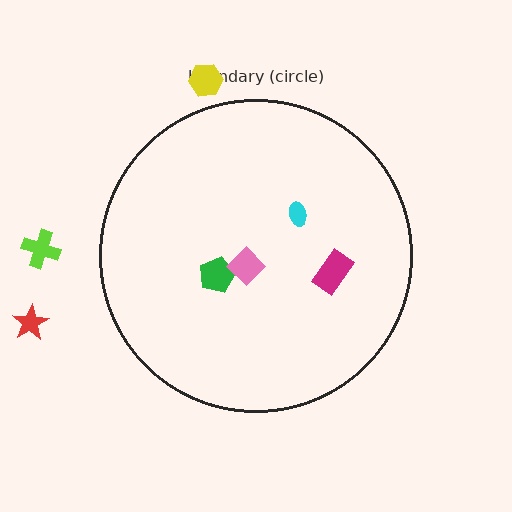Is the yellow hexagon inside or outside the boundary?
Outside.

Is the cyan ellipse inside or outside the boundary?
Inside.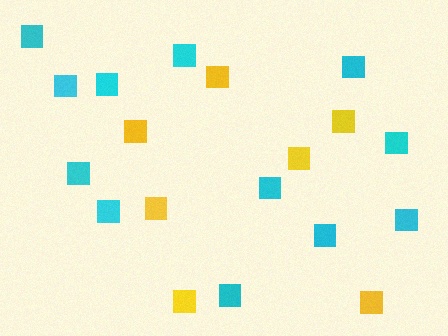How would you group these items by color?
There are 2 groups: one group of cyan squares (12) and one group of yellow squares (7).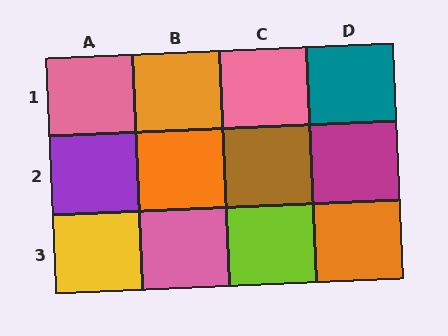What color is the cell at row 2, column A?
Purple.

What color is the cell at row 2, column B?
Orange.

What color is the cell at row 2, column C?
Brown.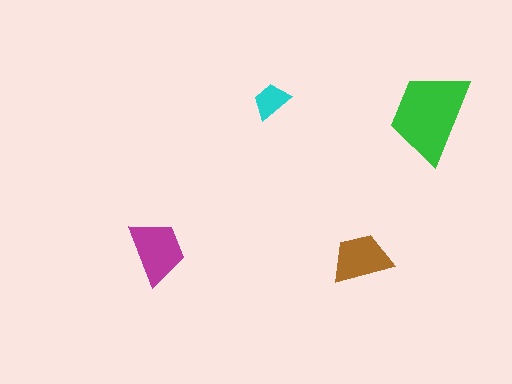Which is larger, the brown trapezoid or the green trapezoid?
The green one.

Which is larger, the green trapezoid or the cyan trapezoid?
The green one.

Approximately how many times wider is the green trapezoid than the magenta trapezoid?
About 1.5 times wider.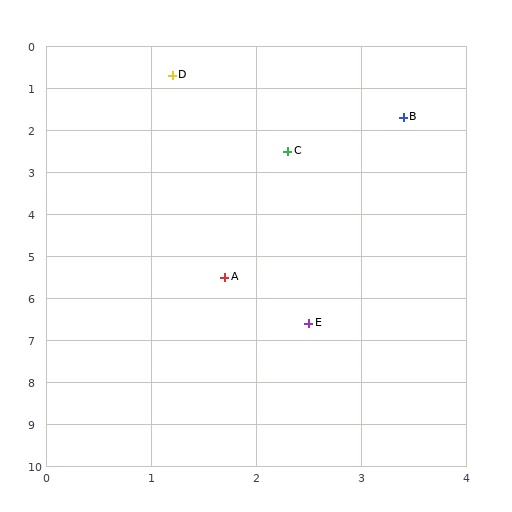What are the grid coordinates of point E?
Point E is at approximately (2.5, 6.6).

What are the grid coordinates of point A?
Point A is at approximately (1.7, 5.5).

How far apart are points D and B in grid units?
Points D and B are about 2.4 grid units apart.